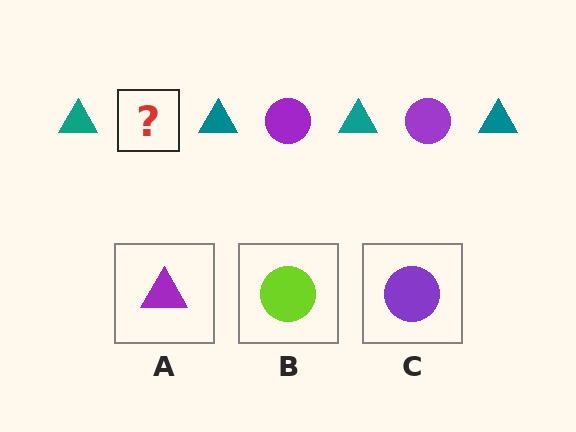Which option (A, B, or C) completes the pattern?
C.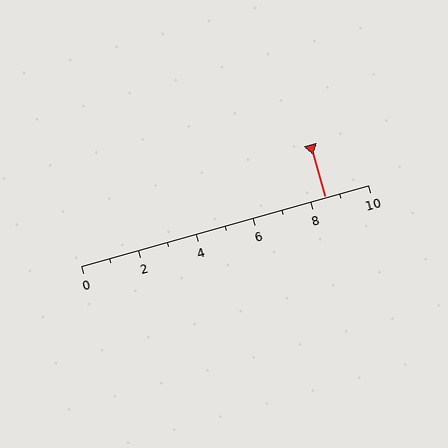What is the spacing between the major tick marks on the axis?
The major ticks are spaced 2 apart.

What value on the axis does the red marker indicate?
The marker indicates approximately 8.5.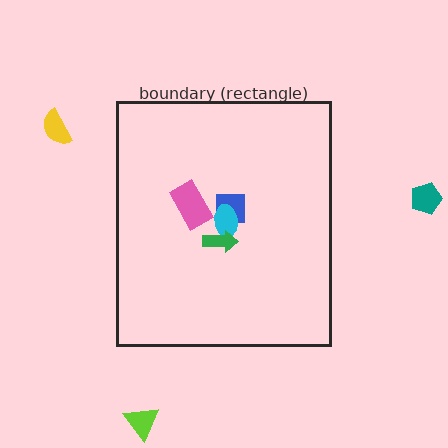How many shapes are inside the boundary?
4 inside, 3 outside.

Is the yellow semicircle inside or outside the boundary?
Outside.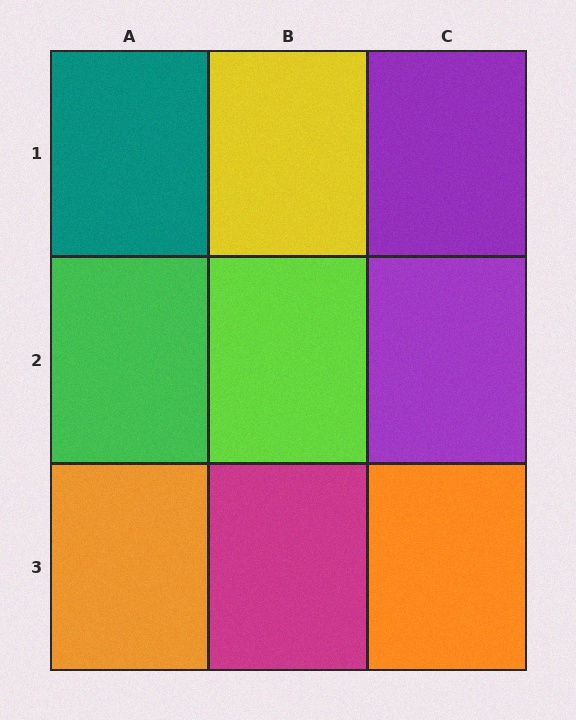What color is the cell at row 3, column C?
Orange.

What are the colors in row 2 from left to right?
Green, lime, purple.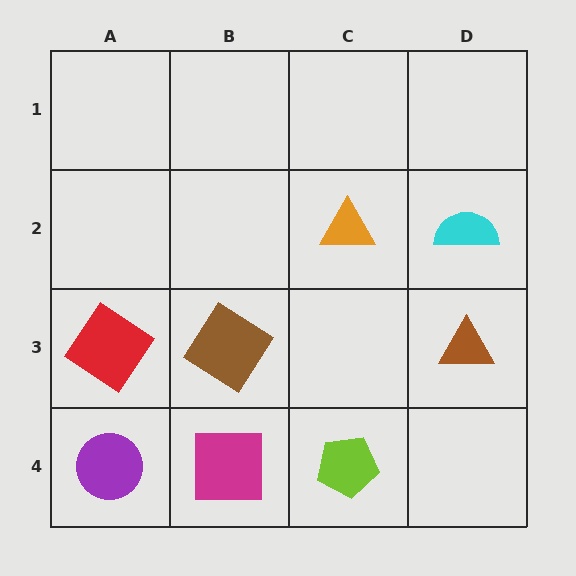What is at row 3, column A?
A red diamond.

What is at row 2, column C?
An orange triangle.